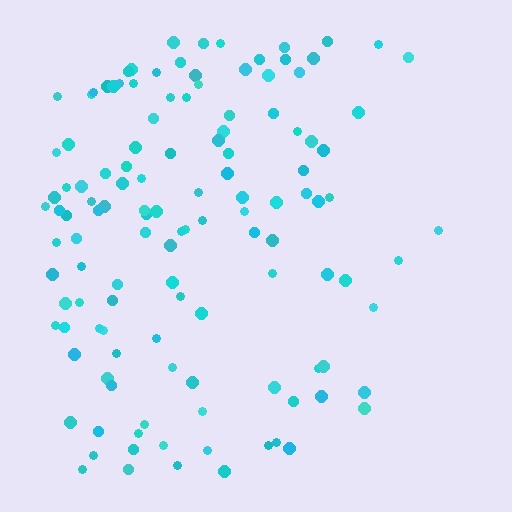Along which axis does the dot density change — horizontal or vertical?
Horizontal.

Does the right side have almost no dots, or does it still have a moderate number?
Still a moderate number, just noticeably fewer than the left.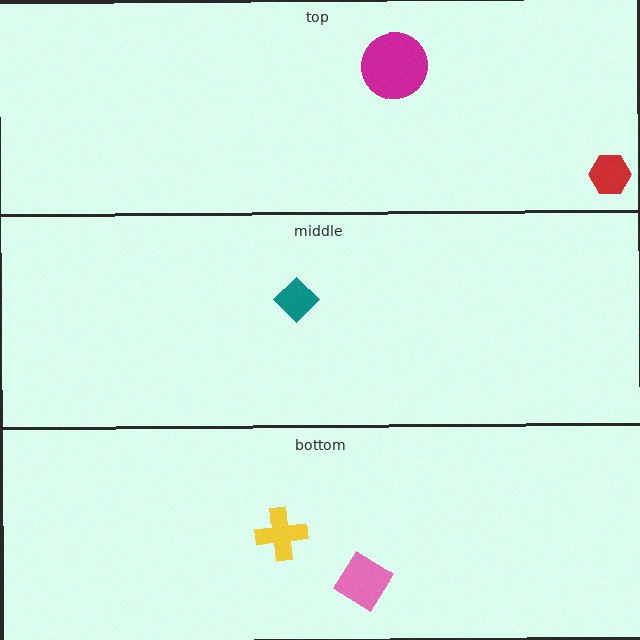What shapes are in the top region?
The red hexagon, the magenta circle.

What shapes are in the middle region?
The teal diamond.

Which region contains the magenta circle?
The top region.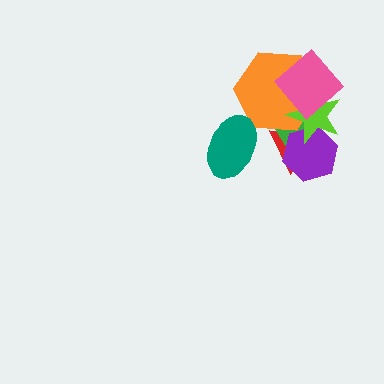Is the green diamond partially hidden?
Yes, it is partially covered by another shape.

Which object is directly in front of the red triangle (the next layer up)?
The green diamond is directly in front of the red triangle.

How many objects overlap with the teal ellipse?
0 objects overlap with the teal ellipse.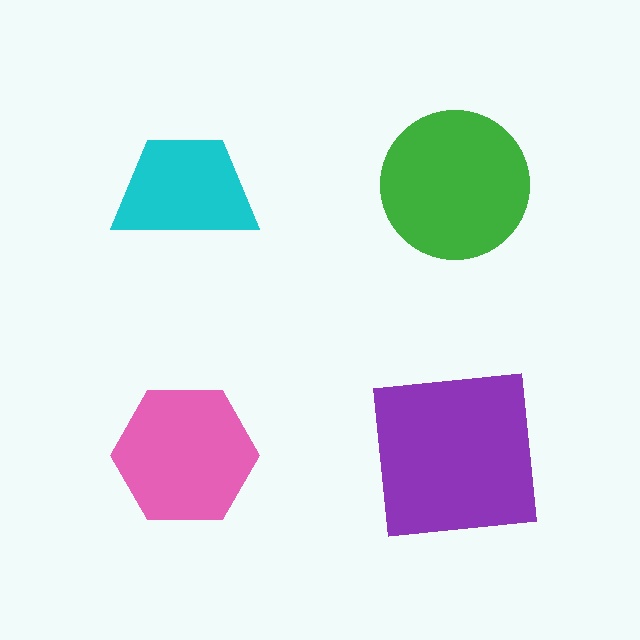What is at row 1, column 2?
A green circle.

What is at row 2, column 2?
A purple square.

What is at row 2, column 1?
A pink hexagon.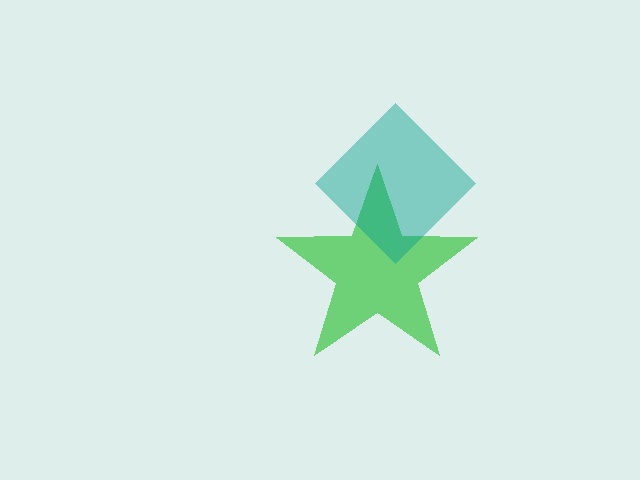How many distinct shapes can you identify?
There are 2 distinct shapes: a green star, a teal diamond.